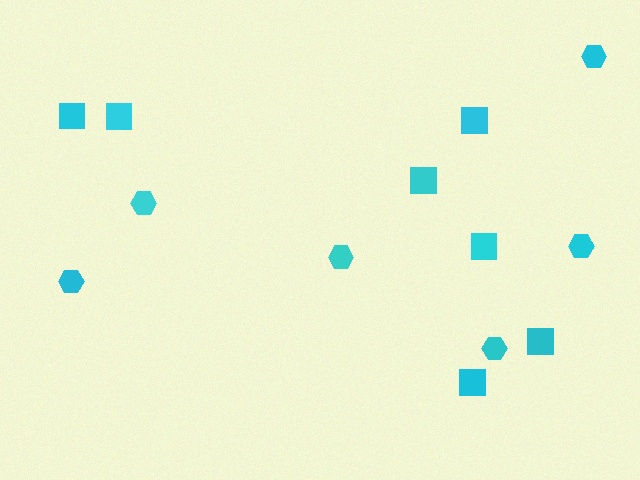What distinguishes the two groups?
There are 2 groups: one group of squares (7) and one group of hexagons (6).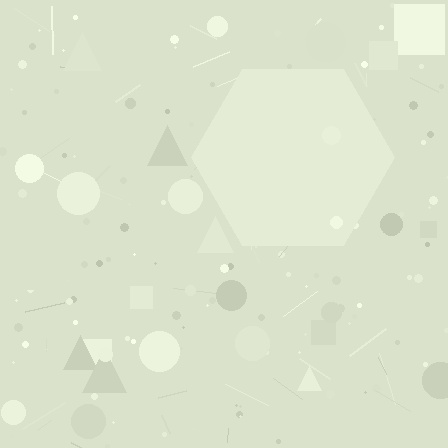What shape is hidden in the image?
A hexagon is hidden in the image.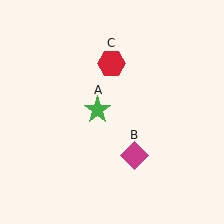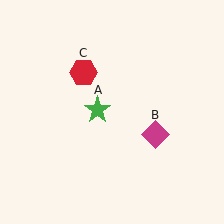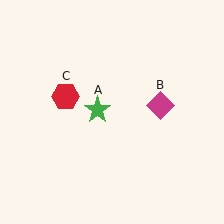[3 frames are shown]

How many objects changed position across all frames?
2 objects changed position: magenta diamond (object B), red hexagon (object C).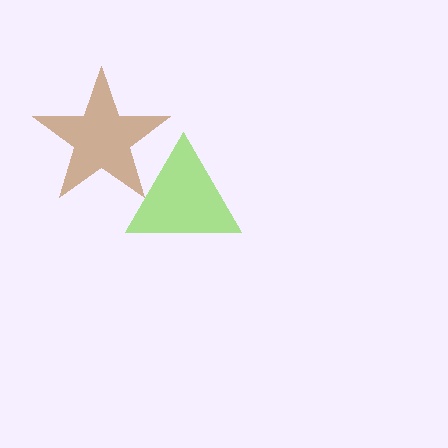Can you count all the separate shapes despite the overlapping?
Yes, there are 2 separate shapes.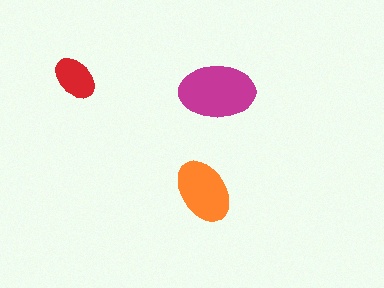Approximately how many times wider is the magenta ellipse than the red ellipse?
About 1.5 times wider.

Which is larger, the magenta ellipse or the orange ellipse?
The magenta one.